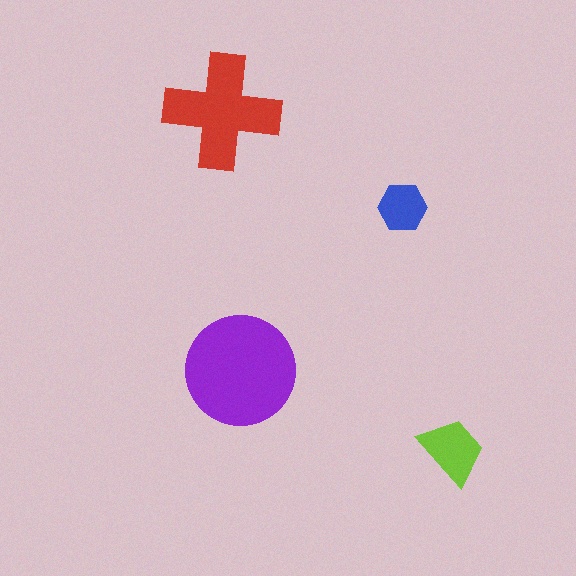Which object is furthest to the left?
The red cross is leftmost.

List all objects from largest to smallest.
The purple circle, the red cross, the lime trapezoid, the blue hexagon.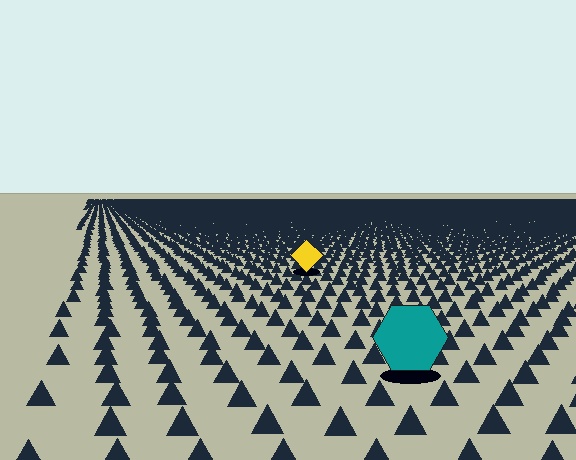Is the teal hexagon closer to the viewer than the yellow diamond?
Yes. The teal hexagon is closer — you can tell from the texture gradient: the ground texture is coarser near it.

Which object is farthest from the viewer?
The yellow diamond is farthest from the viewer. It appears smaller and the ground texture around it is denser.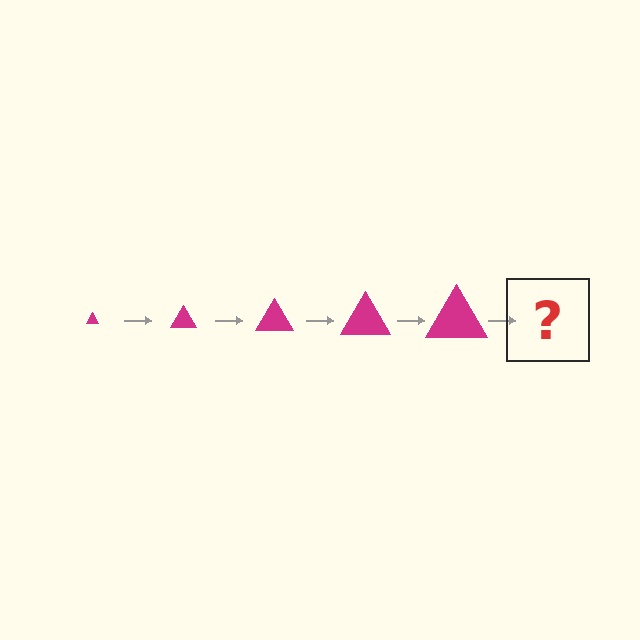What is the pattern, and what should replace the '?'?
The pattern is that the triangle gets progressively larger each step. The '?' should be a magenta triangle, larger than the previous one.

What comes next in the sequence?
The next element should be a magenta triangle, larger than the previous one.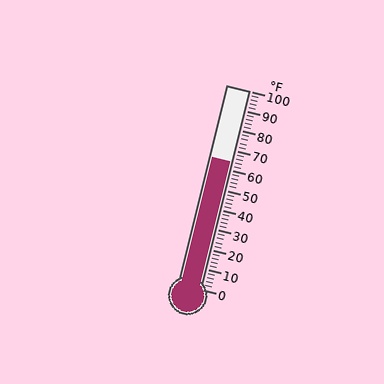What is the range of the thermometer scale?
The thermometer scale ranges from 0°F to 100°F.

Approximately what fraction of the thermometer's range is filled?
The thermometer is filled to approximately 65% of its range.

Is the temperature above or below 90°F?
The temperature is below 90°F.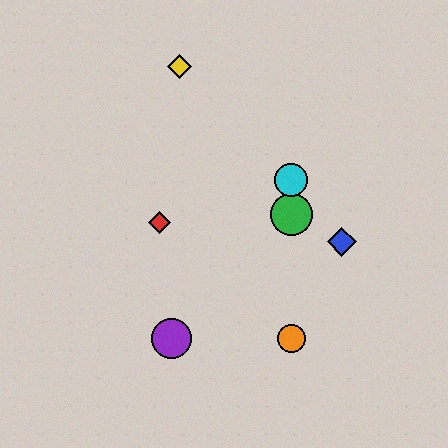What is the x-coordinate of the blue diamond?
The blue diamond is at x≈342.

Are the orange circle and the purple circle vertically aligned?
No, the orange circle is at x≈291 and the purple circle is at x≈171.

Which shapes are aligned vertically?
The green circle, the orange circle, the cyan circle are aligned vertically.